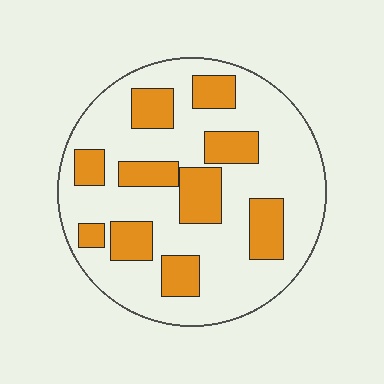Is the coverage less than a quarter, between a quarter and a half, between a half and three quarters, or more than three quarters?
Between a quarter and a half.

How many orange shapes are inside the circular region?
10.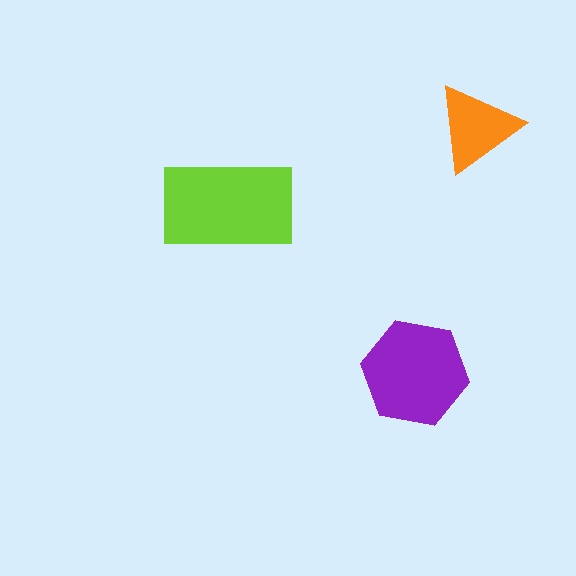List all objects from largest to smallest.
The lime rectangle, the purple hexagon, the orange triangle.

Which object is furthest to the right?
The orange triangle is rightmost.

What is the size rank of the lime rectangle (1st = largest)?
1st.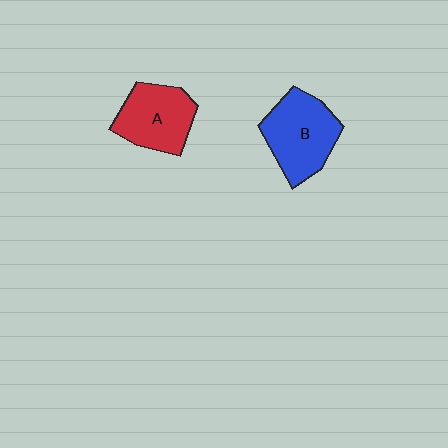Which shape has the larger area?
Shape B (blue).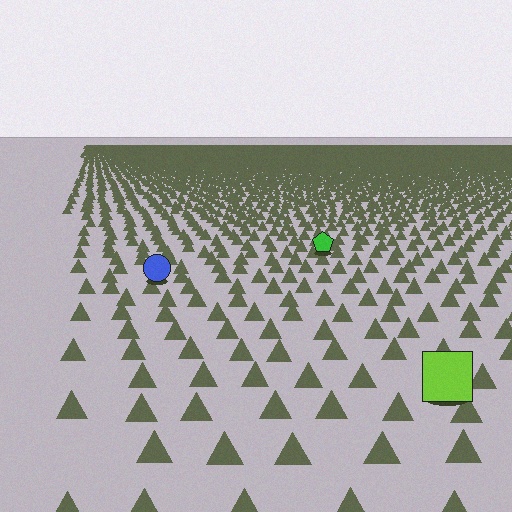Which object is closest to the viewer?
The lime square is closest. The texture marks near it are larger and more spread out.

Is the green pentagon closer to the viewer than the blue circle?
No. The blue circle is closer — you can tell from the texture gradient: the ground texture is coarser near it.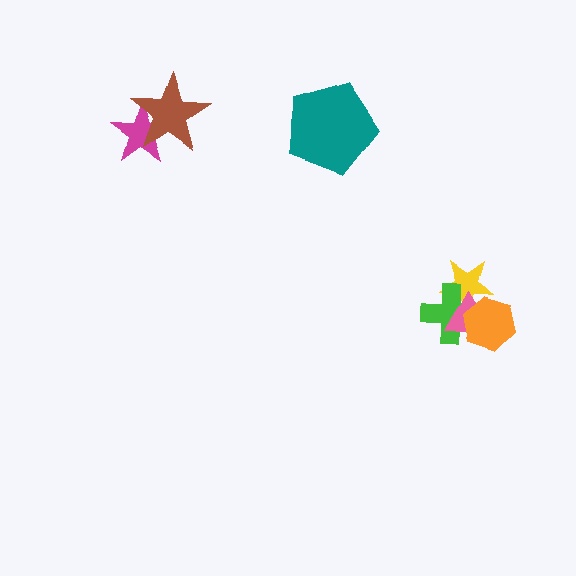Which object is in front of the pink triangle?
The orange hexagon is in front of the pink triangle.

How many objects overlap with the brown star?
1 object overlaps with the brown star.